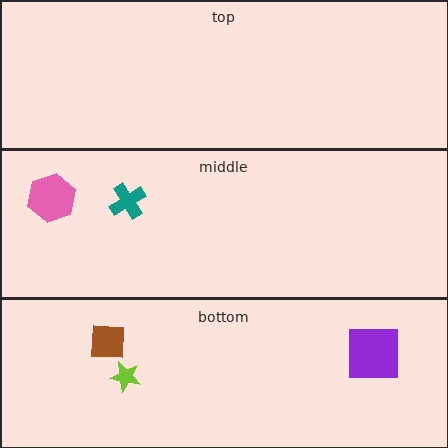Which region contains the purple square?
The bottom region.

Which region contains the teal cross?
The middle region.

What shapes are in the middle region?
The teal cross, the pink hexagon.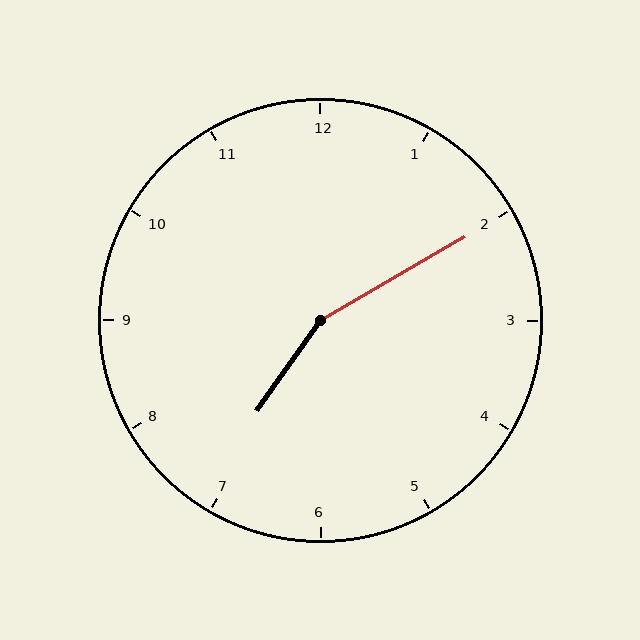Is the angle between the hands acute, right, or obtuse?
It is obtuse.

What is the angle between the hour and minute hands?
Approximately 155 degrees.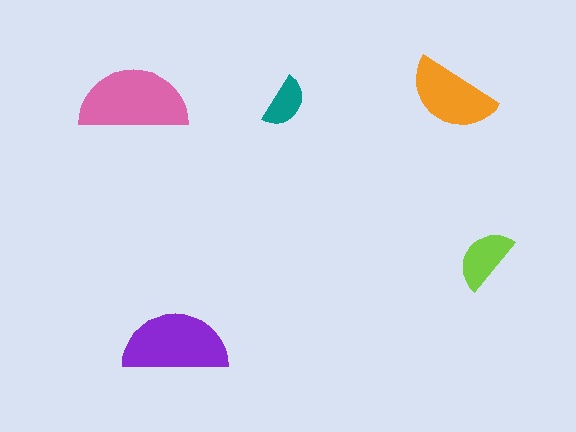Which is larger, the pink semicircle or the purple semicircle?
The pink one.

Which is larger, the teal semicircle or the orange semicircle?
The orange one.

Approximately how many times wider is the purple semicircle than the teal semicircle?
About 2 times wider.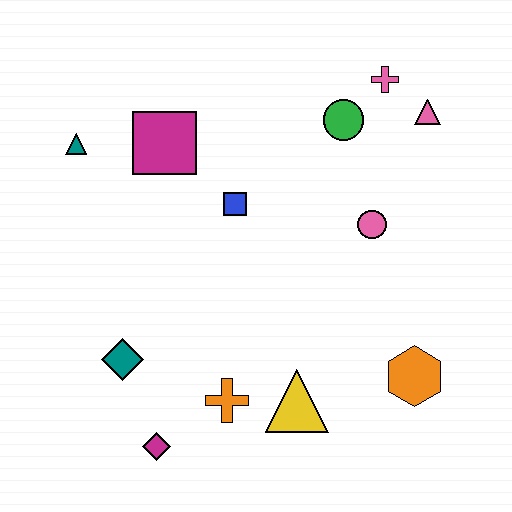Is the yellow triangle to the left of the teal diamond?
No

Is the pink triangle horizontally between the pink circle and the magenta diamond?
No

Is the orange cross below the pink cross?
Yes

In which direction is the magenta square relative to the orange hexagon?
The magenta square is to the left of the orange hexagon.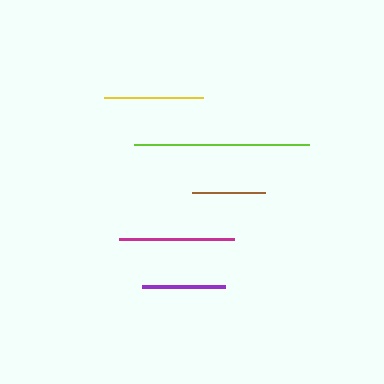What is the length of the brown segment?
The brown segment is approximately 73 pixels long.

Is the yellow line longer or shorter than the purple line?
The yellow line is longer than the purple line.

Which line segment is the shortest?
The brown line is the shortest at approximately 73 pixels.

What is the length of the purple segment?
The purple segment is approximately 83 pixels long.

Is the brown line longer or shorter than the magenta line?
The magenta line is longer than the brown line.